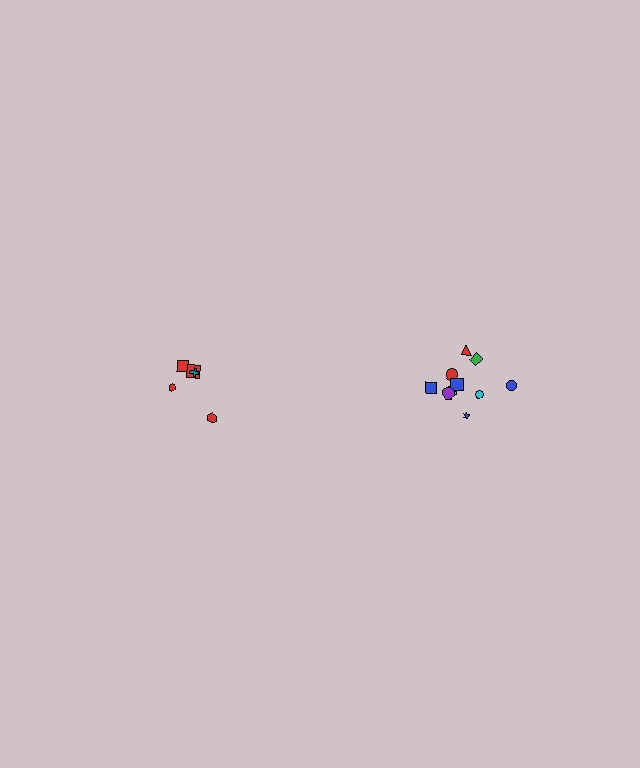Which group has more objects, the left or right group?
The right group.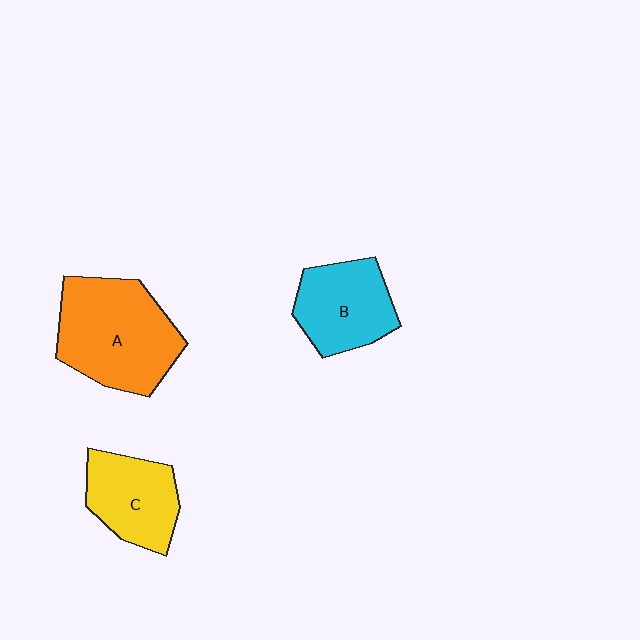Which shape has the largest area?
Shape A (orange).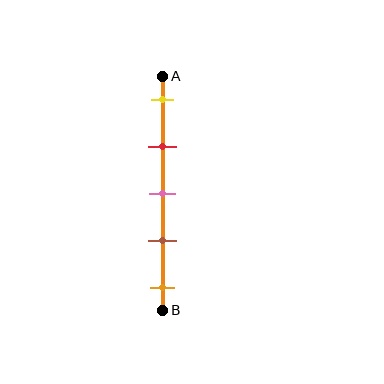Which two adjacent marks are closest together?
The pink and brown marks are the closest adjacent pair.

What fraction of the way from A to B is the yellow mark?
The yellow mark is approximately 10% (0.1) of the way from A to B.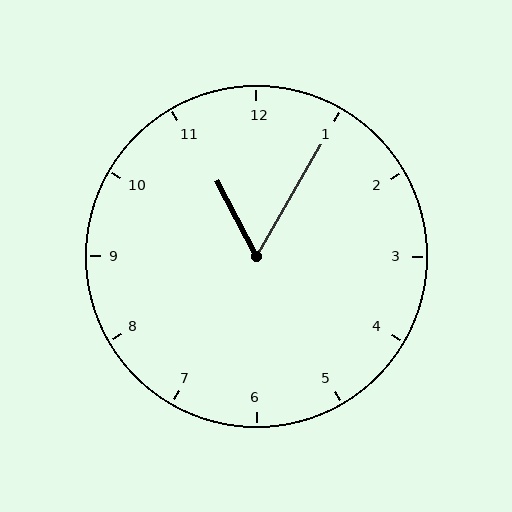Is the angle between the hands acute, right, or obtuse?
It is acute.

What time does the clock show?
11:05.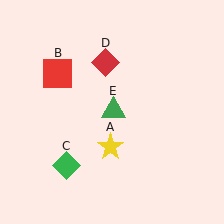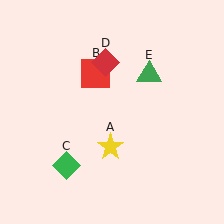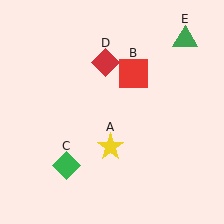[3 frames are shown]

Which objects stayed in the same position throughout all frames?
Yellow star (object A) and green diamond (object C) and red diamond (object D) remained stationary.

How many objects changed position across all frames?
2 objects changed position: red square (object B), green triangle (object E).